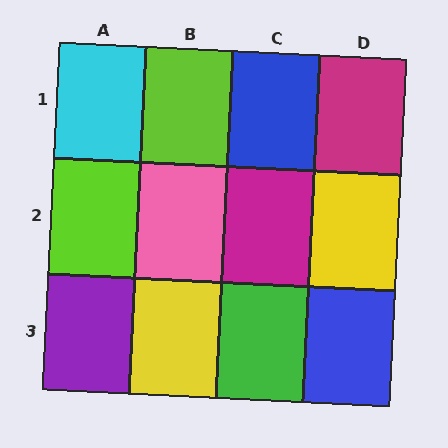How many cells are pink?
1 cell is pink.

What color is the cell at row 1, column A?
Cyan.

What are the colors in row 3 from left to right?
Purple, yellow, green, blue.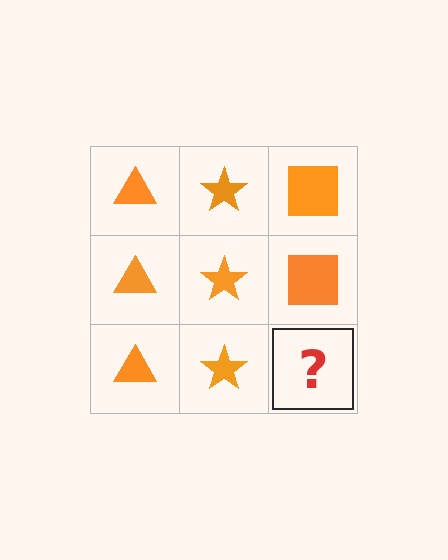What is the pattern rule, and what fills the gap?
The rule is that each column has a consistent shape. The gap should be filled with an orange square.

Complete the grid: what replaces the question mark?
The question mark should be replaced with an orange square.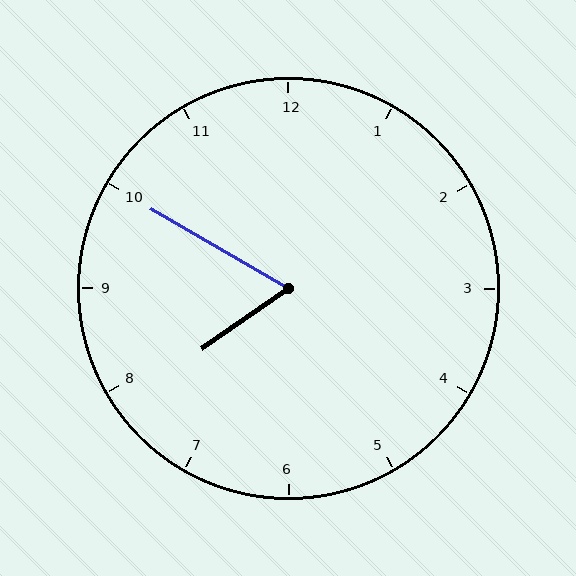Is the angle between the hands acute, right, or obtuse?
It is acute.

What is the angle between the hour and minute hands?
Approximately 65 degrees.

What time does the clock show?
7:50.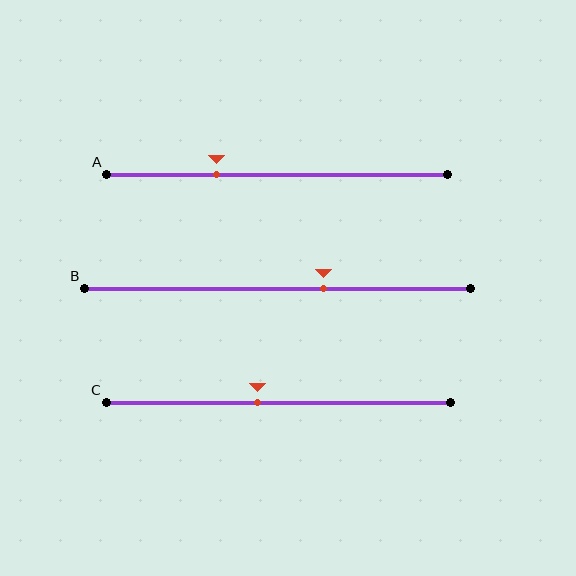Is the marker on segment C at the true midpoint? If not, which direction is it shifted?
No, the marker on segment C is shifted to the left by about 6% of the segment length.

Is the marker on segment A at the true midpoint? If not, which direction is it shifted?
No, the marker on segment A is shifted to the left by about 18% of the segment length.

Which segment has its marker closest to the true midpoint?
Segment C has its marker closest to the true midpoint.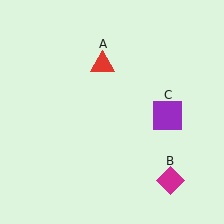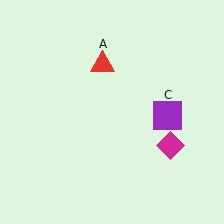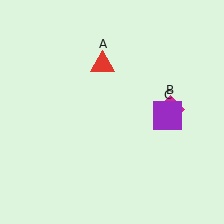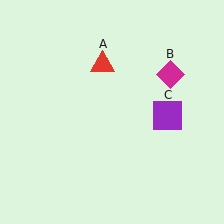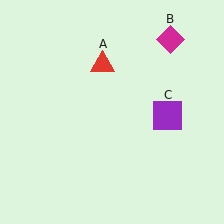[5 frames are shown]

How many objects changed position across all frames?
1 object changed position: magenta diamond (object B).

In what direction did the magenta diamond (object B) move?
The magenta diamond (object B) moved up.